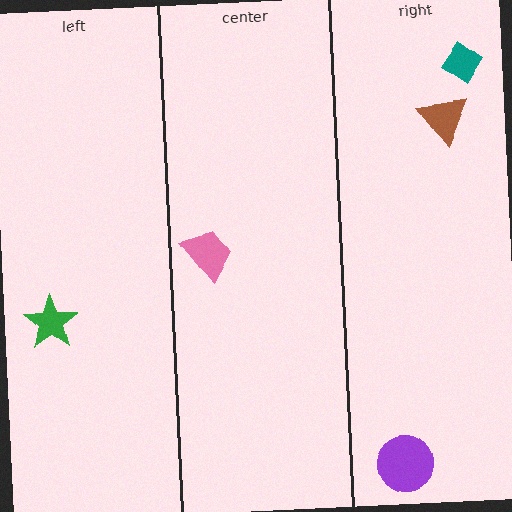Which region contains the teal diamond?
The right region.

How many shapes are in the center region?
1.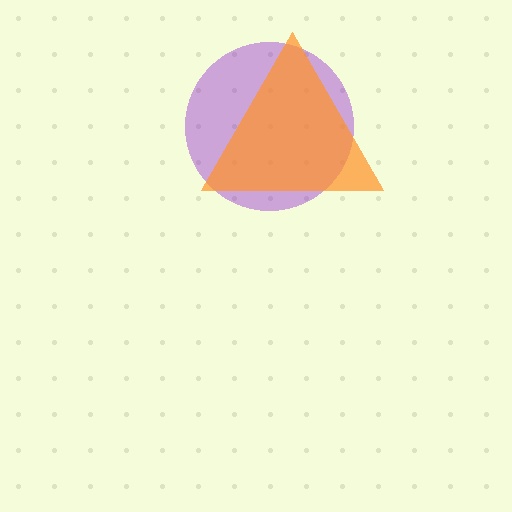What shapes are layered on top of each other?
The layered shapes are: a purple circle, an orange triangle.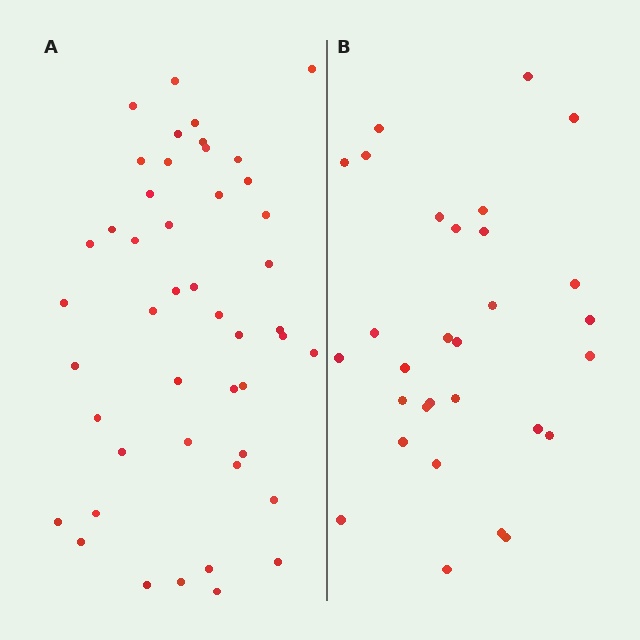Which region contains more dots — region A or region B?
Region A (the left region) has more dots.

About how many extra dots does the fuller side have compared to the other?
Region A has approximately 15 more dots than region B.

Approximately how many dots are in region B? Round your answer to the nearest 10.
About 30 dots.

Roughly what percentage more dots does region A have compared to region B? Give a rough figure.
About 55% more.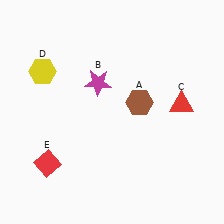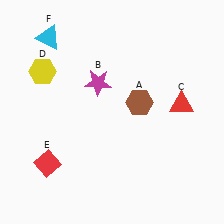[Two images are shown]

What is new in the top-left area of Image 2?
A cyan triangle (F) was added in the top-left area of Image 2.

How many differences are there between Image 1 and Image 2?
There is 1 difference between the two images.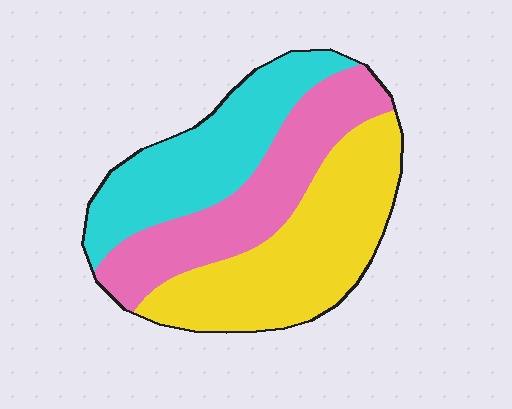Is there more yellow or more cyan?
Yellow.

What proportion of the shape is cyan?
Cyan takes up about one third (1/3) of the shape.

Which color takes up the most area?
Yellow, at roughly 40%.